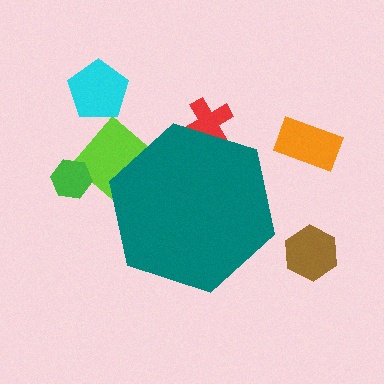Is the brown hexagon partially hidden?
No, the brown hexagon is fully visible.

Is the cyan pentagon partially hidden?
No, the cyan pentagon is fully visible.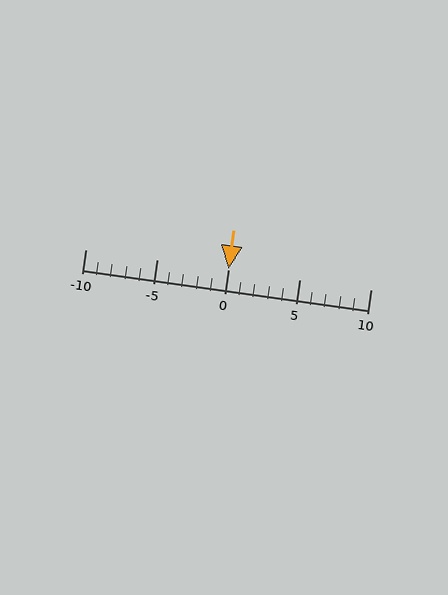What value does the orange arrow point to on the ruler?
The orange arrow points to approximately 0.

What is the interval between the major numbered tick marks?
The major tick marks are spaced 5 units apart.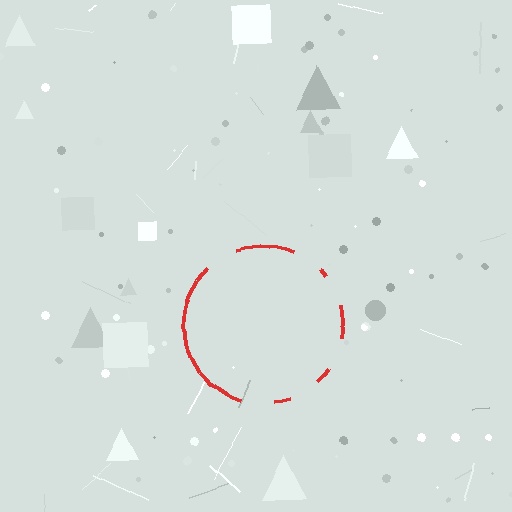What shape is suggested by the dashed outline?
The dashed outline suggests a circle.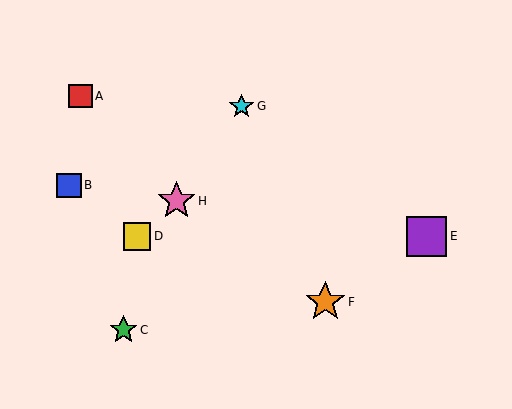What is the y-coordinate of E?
Object E is at y≈236.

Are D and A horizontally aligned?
No, D is at y≈236 and A is at y≈96.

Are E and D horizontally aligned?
Yes, both are at y≈236.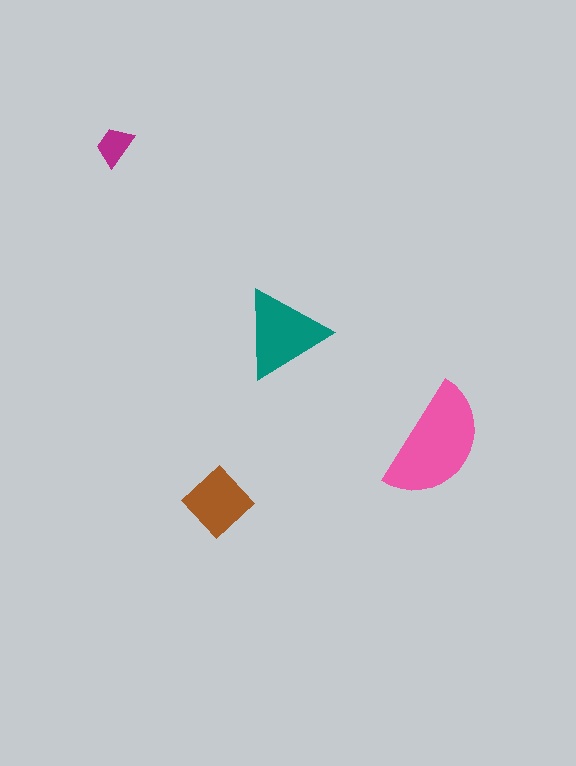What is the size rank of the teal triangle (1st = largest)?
2nd.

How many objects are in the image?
There are 4 objects in the image.